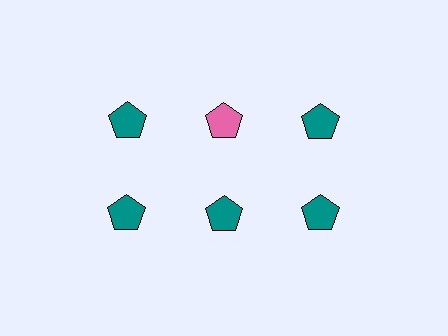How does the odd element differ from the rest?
It has a different color: pink instead of teal.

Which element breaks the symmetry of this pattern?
The pink pentagon in the top row, second from left column breaks the symmetry. All other shapes are teal pentagons.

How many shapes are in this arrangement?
There are 6 shapes arranged in a grid pattern.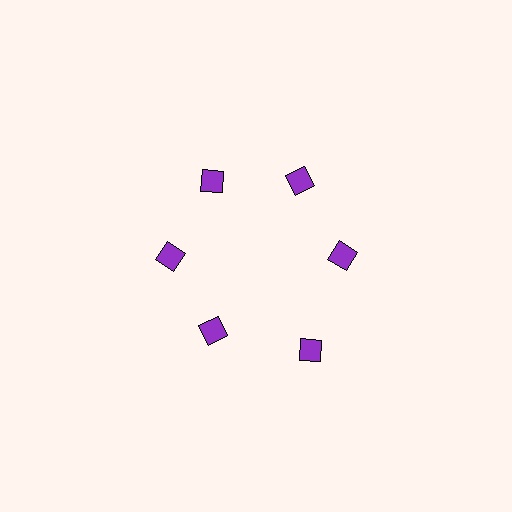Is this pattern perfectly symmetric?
No. The 6 purple squares are arranged in a ring, but one element near the 5 o'clock position is pushed outward from the center, breaking the 6-fold rotational symmetry.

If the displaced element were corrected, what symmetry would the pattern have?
It would have 6-fold rotational symmetry — the pattern would map onto itself every 60 degrees.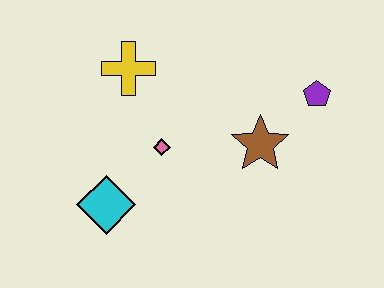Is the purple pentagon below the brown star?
No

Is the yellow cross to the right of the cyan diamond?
Yes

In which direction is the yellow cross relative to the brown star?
The yellow cross is to the left of the brown star.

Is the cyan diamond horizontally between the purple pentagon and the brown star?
No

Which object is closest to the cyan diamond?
The pink diamond is closest to the cyan diamond.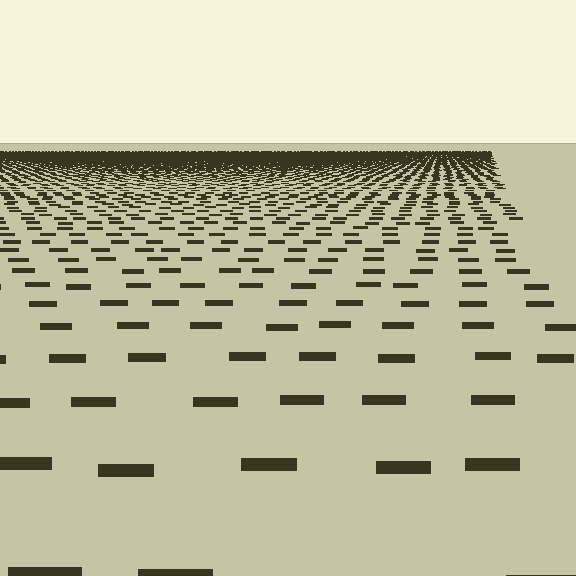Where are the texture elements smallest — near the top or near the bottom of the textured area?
Near the top.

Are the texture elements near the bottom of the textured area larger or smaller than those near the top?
Larger. Near the bottom, elements are closer to the viewer and appear at a bigger on-screen size.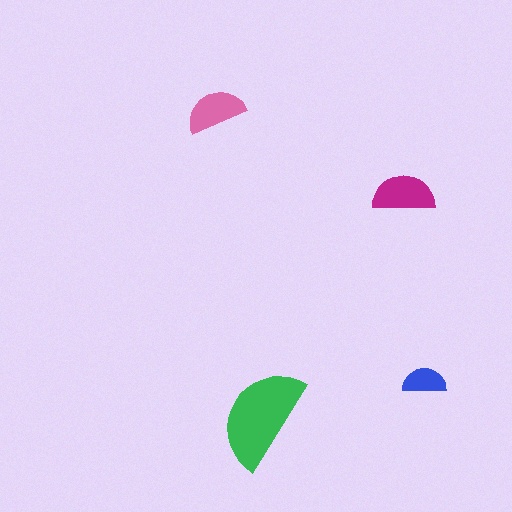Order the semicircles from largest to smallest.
the green one, the magenta one, the pink one, the blue one.